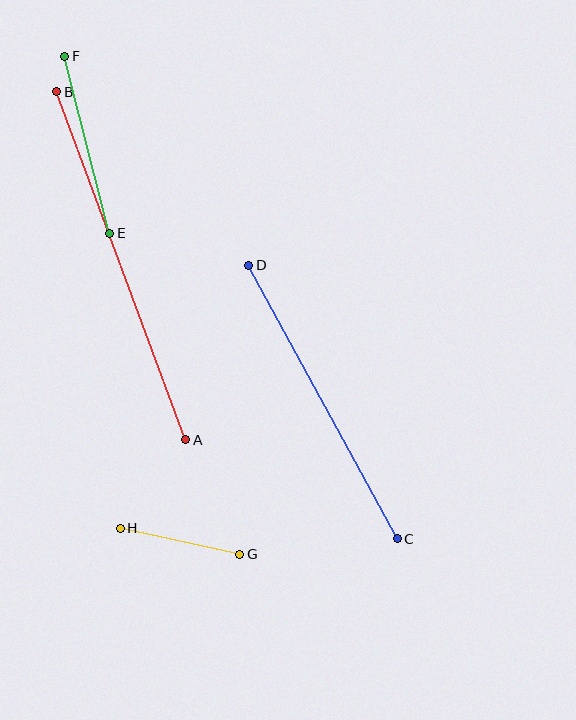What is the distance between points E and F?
The distance is approximately 183 pixels.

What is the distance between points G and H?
The distance is approximately 123 pixels.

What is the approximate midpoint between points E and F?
The midpoint is at approximately (87, 145) pixels.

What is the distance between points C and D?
The distance is approximately 311 pixels.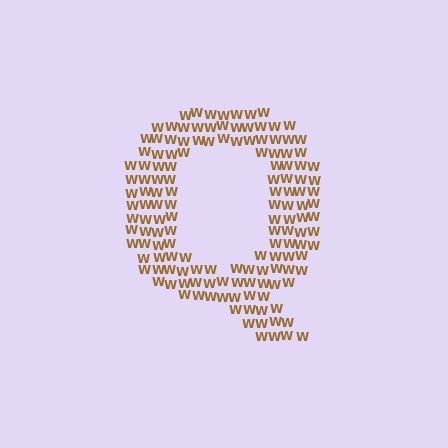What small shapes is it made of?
It is made of small letter W's.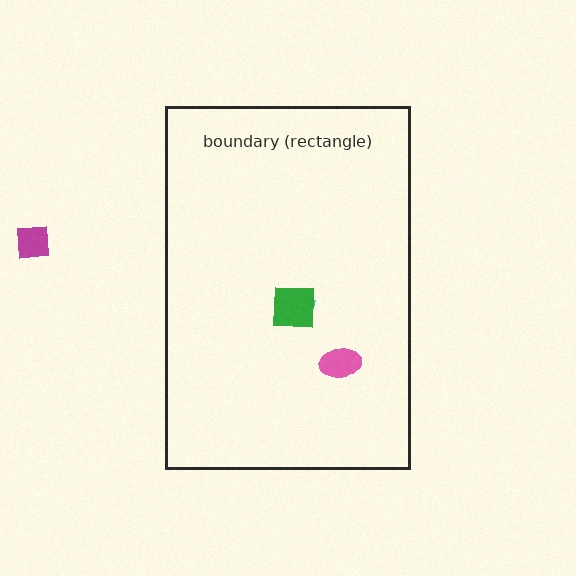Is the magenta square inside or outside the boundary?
Outside.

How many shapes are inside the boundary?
3 inside, 1 outside.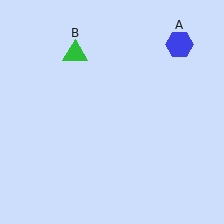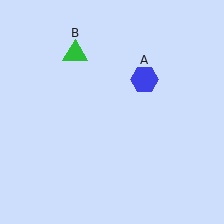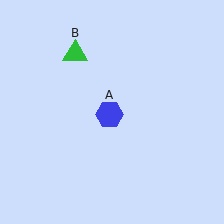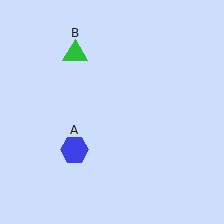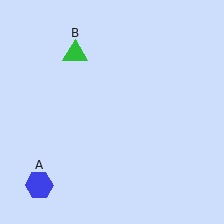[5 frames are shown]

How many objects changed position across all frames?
1 object changed position: blue hexagon (object A).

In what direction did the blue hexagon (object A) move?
The blue hexagon (object A) moved down and to the left.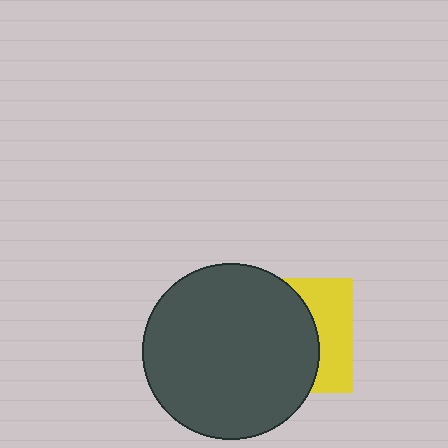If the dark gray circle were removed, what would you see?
You would see the complete yellow square.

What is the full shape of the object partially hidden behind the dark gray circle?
The partially hidden object is a yellow square.